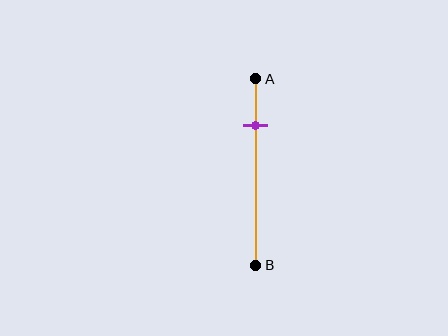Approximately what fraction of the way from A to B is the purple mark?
The purple mark is approximately 25% of the way from A to B.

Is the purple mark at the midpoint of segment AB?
No, the mark is at about 25% from A, not at the 50% midpoint.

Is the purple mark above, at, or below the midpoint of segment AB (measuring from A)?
The purple mark is above the midpoint of segment AB.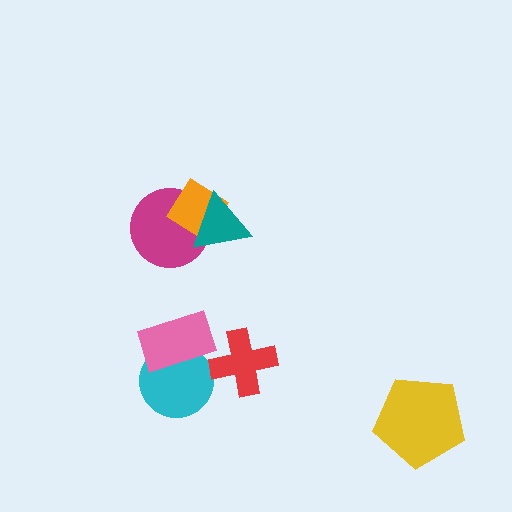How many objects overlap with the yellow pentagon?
0 objects overlap with the yellow pentagon.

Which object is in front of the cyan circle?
The pink rectangle is in front of the cyan circle.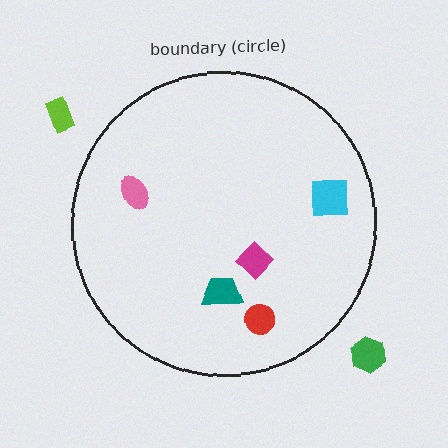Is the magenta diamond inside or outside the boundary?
Inside.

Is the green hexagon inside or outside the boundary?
Outside.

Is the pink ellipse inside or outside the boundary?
Inside.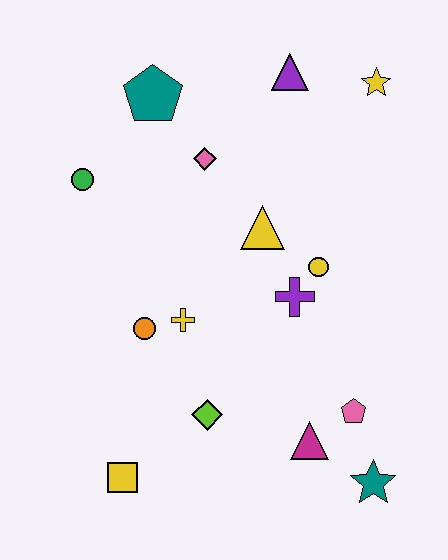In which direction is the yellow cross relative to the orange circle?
The yellow cross is to the right of the orange circle.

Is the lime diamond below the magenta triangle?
No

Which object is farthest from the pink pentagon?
The teal pentagon is farthest from the pink pentagon.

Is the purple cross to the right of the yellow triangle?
Yes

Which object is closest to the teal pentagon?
The pink diamond is closest to the teal pentagon.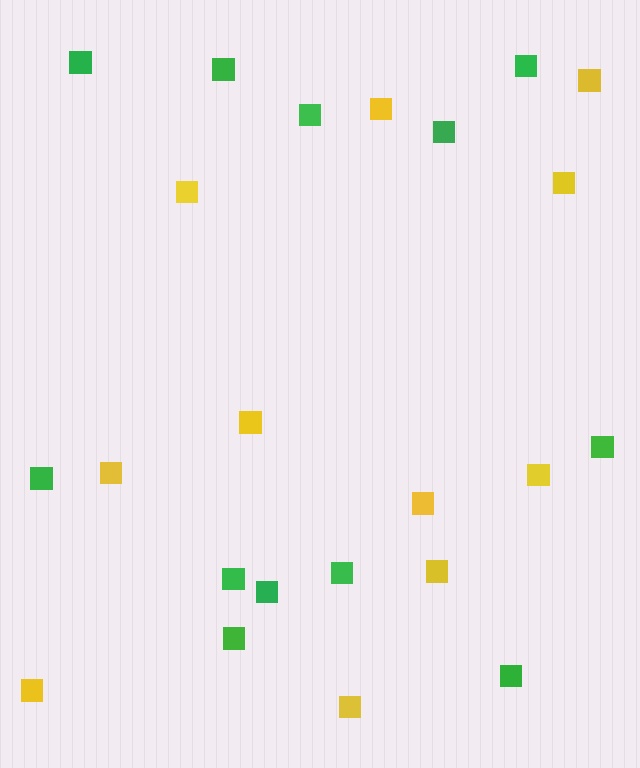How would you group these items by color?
There are 2 groups: one group of green squares (12) and one group of yellow squares (11).